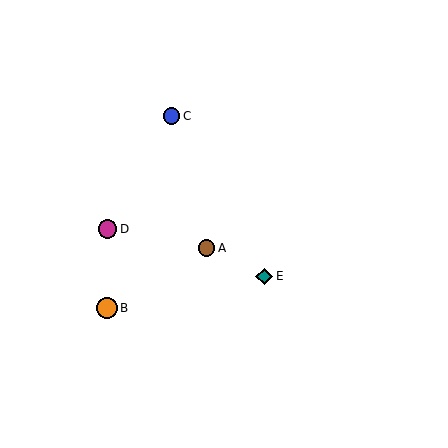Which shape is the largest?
The orange circle (labeled B) is the largest.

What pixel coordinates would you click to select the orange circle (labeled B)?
Click at (107, 308) to select the orange circle B.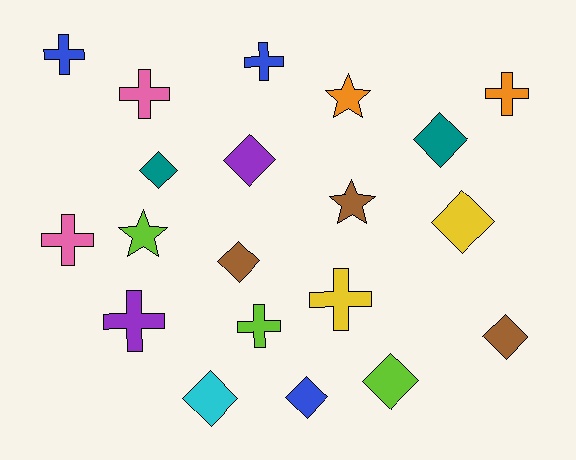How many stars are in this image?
There are 3 stars.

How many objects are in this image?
There are 20 objects.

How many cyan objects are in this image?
There is 1 cyan object.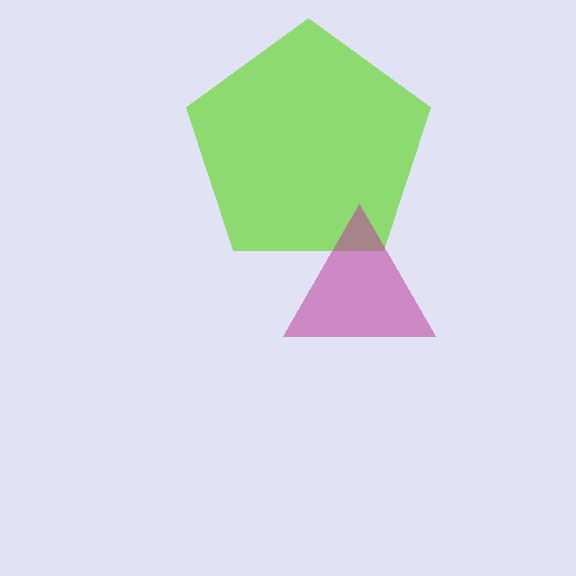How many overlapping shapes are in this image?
There are 2 overlapping shapes in the image.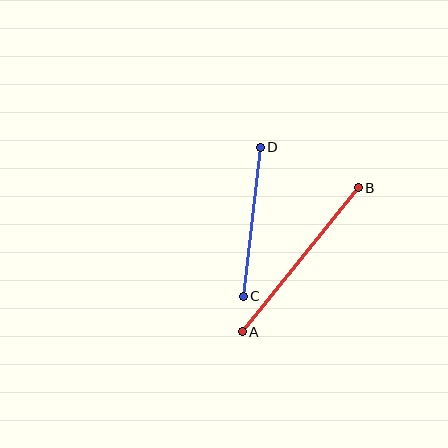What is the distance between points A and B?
The distance is approximately 185 pixels.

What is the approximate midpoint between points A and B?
The midpoint is at approximately (300, 260) pixels.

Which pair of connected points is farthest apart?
Points A and B are farthest apart.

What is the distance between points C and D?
The distance is approximately 150 pixels.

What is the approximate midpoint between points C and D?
The midpoint is at approximately (252, 222) pixels.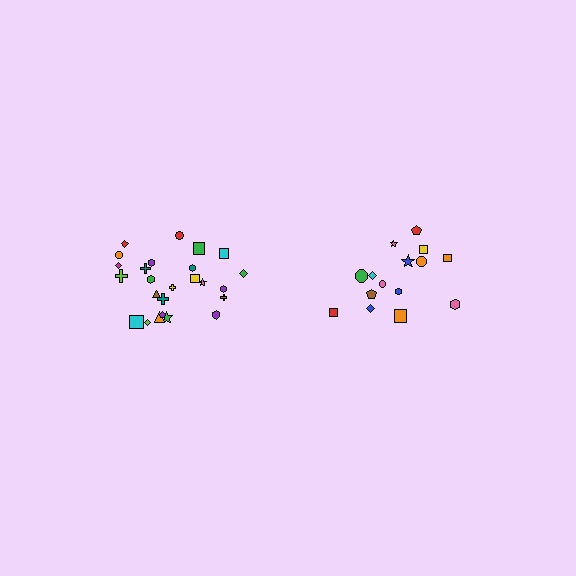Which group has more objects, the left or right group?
The left group.